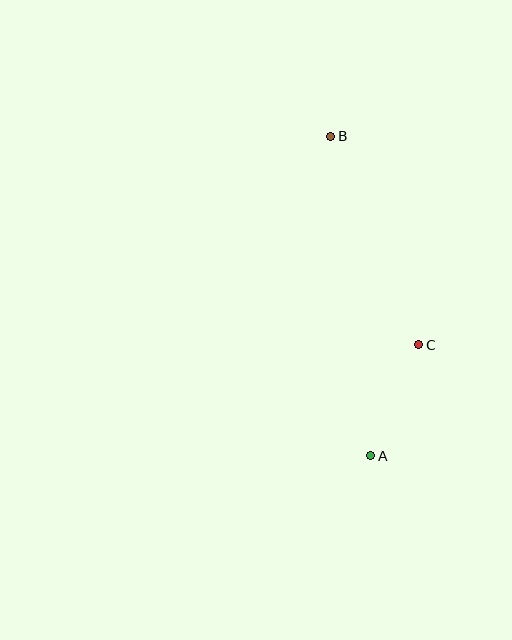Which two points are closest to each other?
Points A and C are closest to each other.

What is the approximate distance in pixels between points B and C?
The distance between B and C is approximately 226 pixels.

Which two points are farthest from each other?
Points A and B are farthest from each other.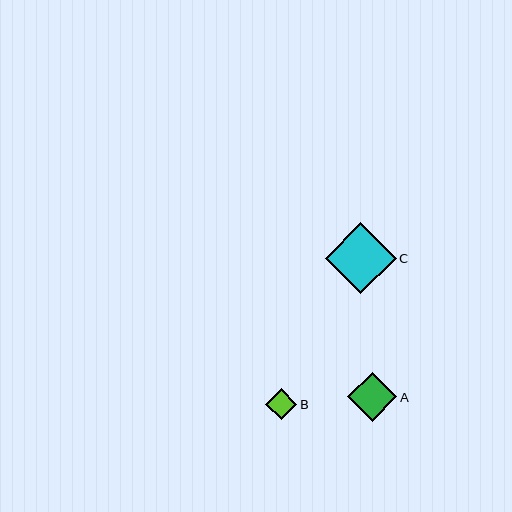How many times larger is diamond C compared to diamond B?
Diamond C is approximately 2.3 times the size of diamond B.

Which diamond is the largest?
Diamond C is the largest with a size of approximately 71 pixels.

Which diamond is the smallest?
Diamond B is the smallest with a size of approximately 31 pixels.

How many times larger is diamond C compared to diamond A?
Diamond C is approximately 1.4 times the size of diamond A.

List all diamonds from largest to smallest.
From largest to smallest: C, A, B.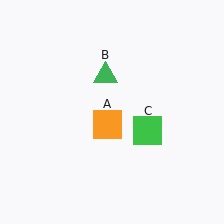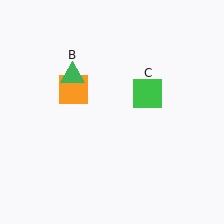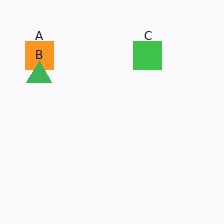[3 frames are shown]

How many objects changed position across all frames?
3 objects changed position: orange square (object A), green triangle (object B), green square (object C).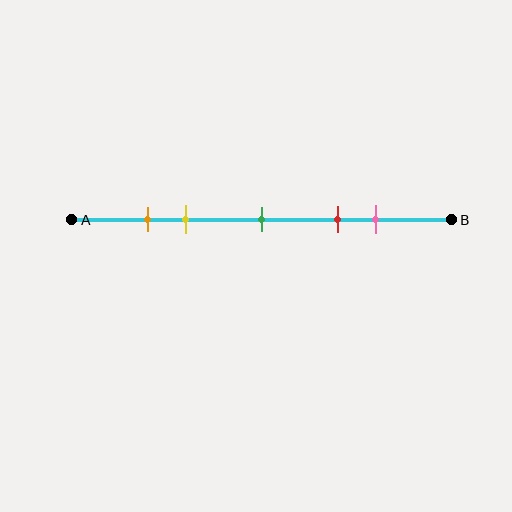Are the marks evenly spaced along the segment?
No, the marks are not evenly spaced.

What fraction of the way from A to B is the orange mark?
The orange mark is approximately 20% (0.2) of the way from A to B.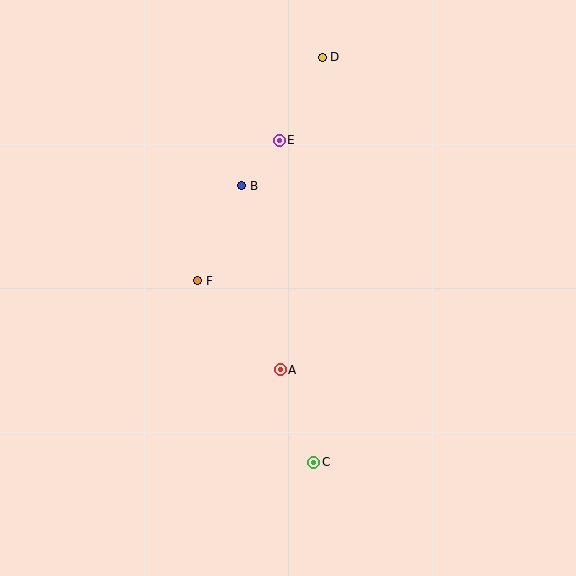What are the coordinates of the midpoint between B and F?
The midpoint between B and F is at (220, 233).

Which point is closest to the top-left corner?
Point B is closest to the top-left corner.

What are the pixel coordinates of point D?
Point D is at (322, 57).